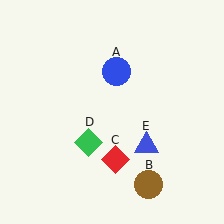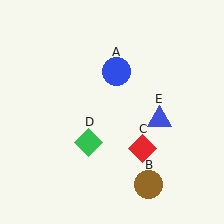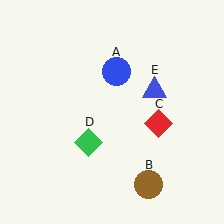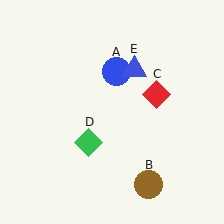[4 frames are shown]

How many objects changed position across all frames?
2 objects changed position: red diamond (object C), blue triangle (object E).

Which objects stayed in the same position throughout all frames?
Blue circle (object A) and brown circle (object B) and green diamond (object D) remained stationary.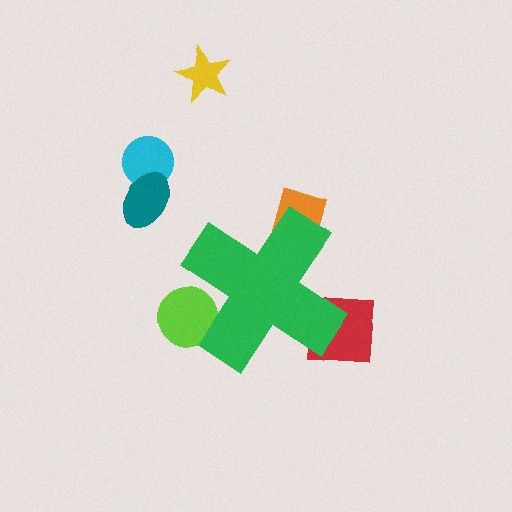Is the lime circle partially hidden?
Yes, the lime circle is partially hidden behind the green cross.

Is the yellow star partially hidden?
No, the yellow star is fully visible.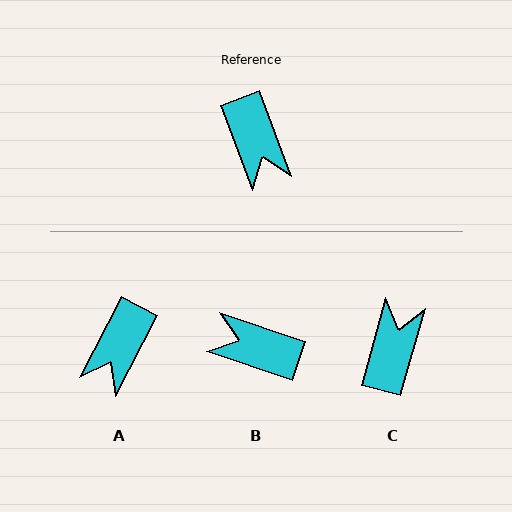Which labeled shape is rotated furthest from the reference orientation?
C, about 144 degrees away.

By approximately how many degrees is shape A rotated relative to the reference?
Approximately 48 degrees clockwise.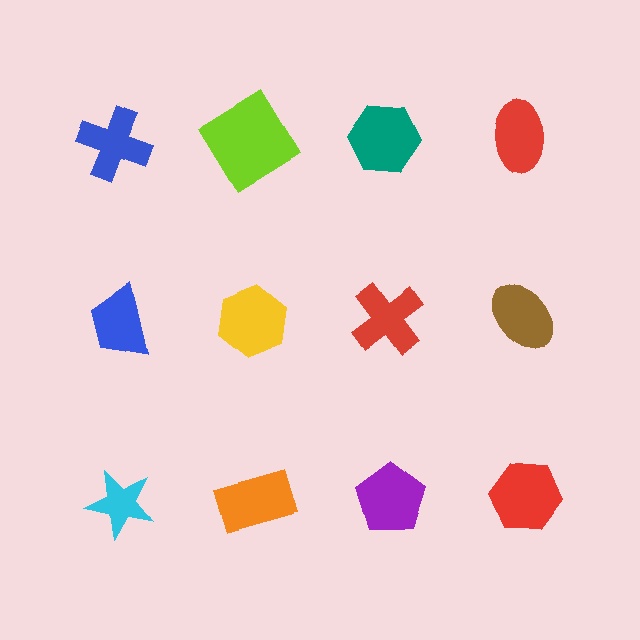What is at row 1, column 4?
A red ellipse.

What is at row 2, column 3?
A red cross.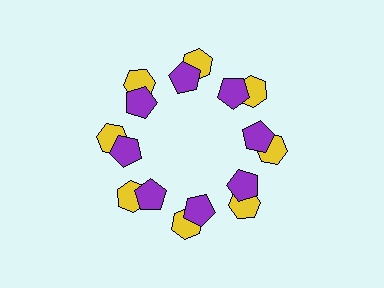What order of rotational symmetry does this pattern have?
This pattern has 8-fold rotational symmetry.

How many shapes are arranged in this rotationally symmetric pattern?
There are 16 shapes, arranged in 8 groups of 2.